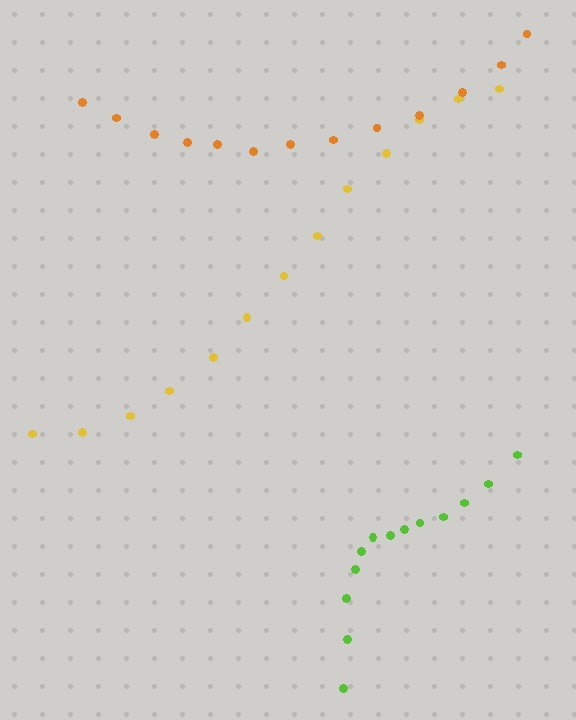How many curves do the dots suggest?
There are 3 distinct paths.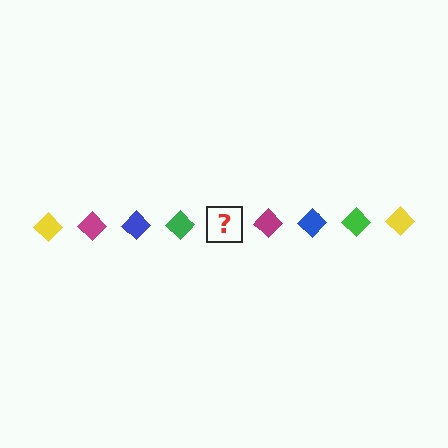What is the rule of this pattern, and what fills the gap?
The rule is that the pattern cycles through yellow, magenta, blue, green diamonds. The gap should be filled with a yellow diamond.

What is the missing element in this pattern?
The missing element is a yellow diamond.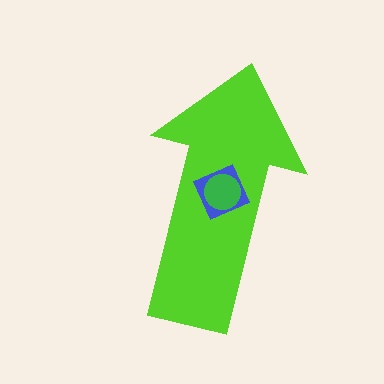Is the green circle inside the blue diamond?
Yes.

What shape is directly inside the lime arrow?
The blue diamond.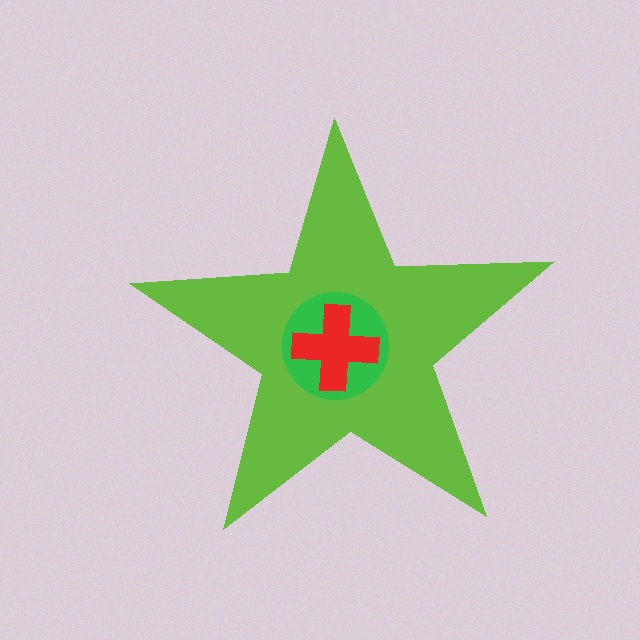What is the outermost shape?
The lime star.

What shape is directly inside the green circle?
The red cross.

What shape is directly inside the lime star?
The green circle.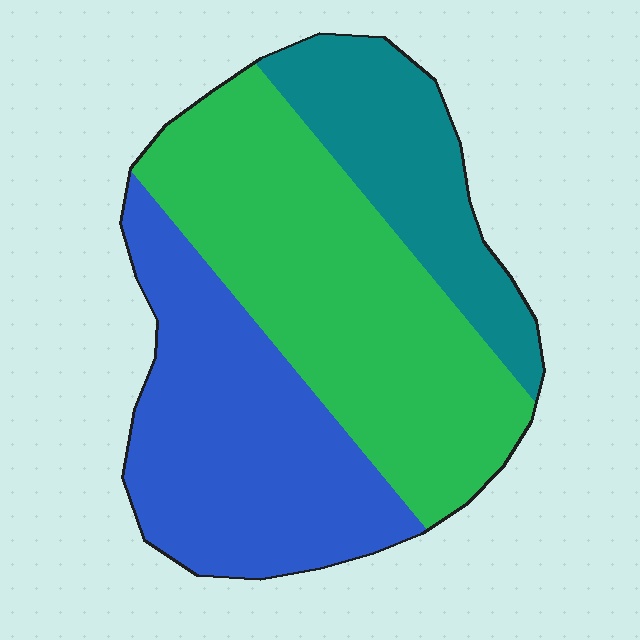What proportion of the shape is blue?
Blue covers roughly 35% of the shape.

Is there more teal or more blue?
Blue.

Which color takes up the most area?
Green, at roughly 45%.